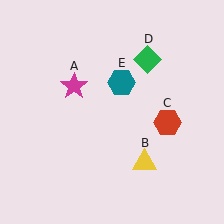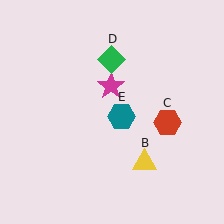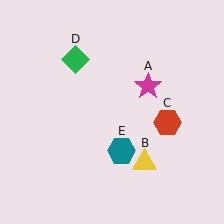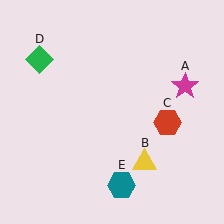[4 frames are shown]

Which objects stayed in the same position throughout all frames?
Yellow triangle (object B) and red hexagon (object C) remained stationary.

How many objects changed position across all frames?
3 objects changed position: magenta star (object A), green diamond (object D), teal hexagon (object E).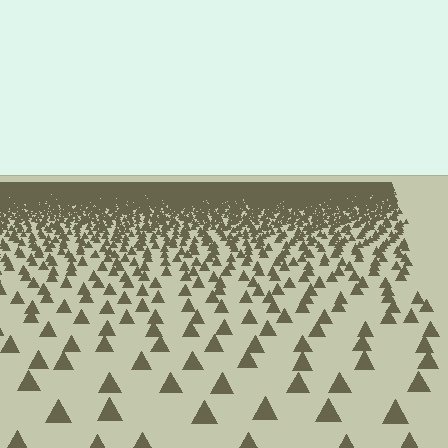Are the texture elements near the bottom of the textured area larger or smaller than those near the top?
Larger. Near the bottom, elements are closer to the viewer and appear at a bigger on-screen size.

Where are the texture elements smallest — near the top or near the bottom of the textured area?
Near the top.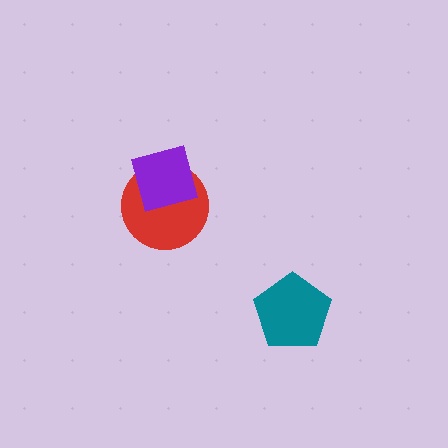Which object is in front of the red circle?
The purple diamond is in front of the red circle.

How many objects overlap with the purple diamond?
1 object overlaps with the purple diamond.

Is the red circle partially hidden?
Yes, it is partially covered by another shape.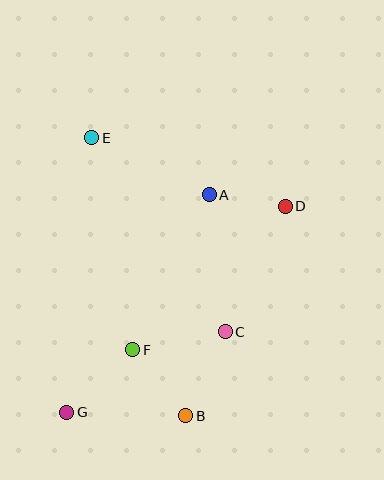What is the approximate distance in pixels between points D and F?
The distance between D and F is approximately 209 pixels.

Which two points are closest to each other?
Points A and D are closest to each other.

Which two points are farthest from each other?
Points D and G are farthest from each other.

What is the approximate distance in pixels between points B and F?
The distance between B and F is approximately 85 pixels.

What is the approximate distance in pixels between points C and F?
The distance between C and F is approximately 95 pixels.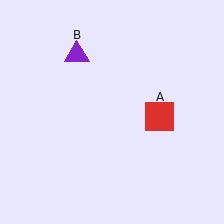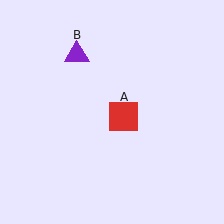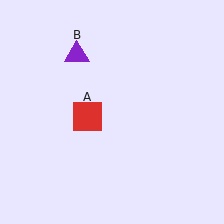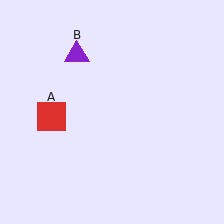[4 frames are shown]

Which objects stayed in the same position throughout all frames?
Purple triangle (object B) remained stationary.